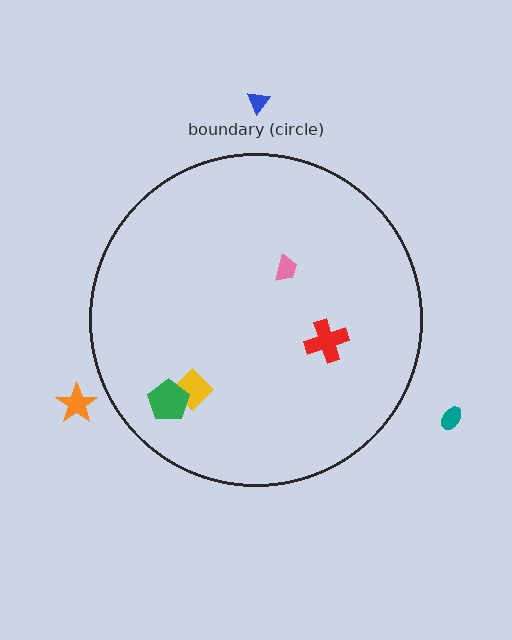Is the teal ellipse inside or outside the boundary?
Outside.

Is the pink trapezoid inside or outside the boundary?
Inside.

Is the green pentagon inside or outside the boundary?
Inside.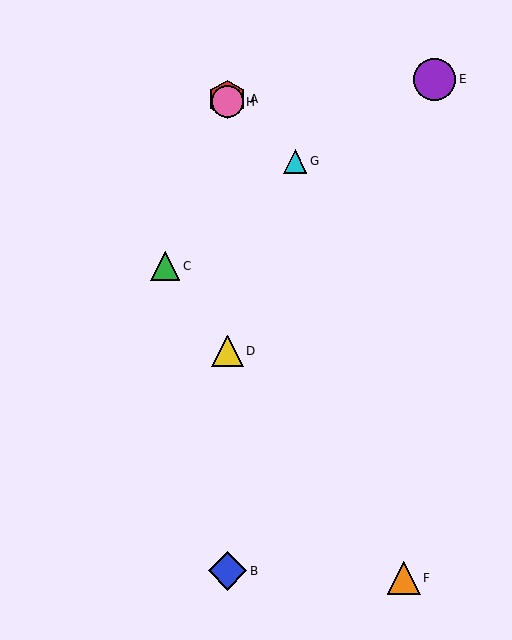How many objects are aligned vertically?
4 objects (A, B, D, H) are aligned vertically.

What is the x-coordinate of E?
Object E is at x≈434.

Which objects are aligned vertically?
Objects A, B, D, H are aligned vertically.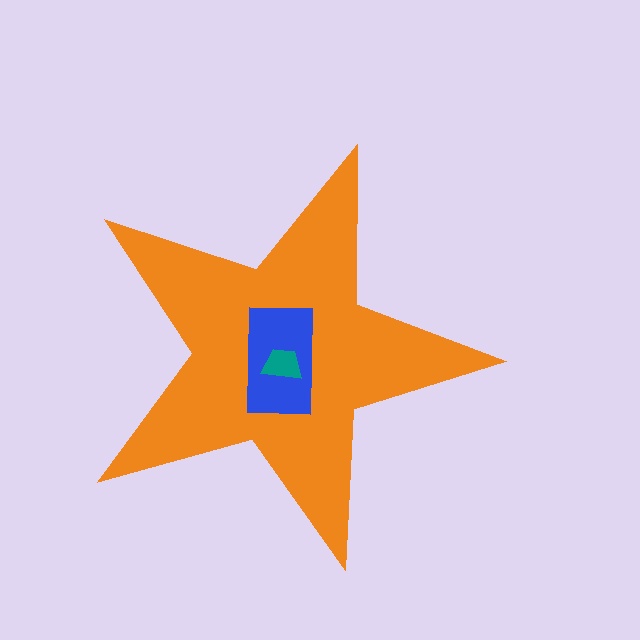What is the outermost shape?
The orange star.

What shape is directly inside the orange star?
The blue rectangle.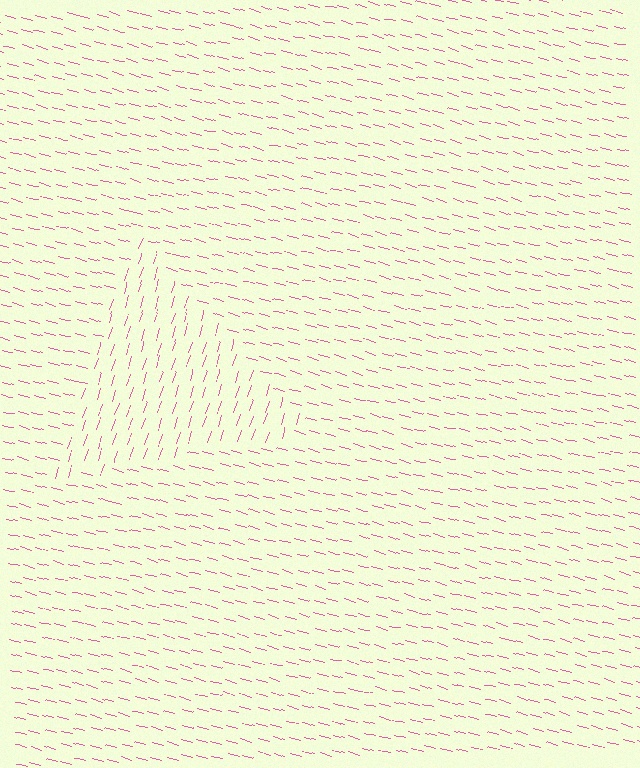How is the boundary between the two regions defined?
The boundary is defined purely by a change in line orientation (approximately 87 degrees difference). All lines are the same color and thickness.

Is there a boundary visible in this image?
Yes, there is a texture boundary formed by a change in line orientation.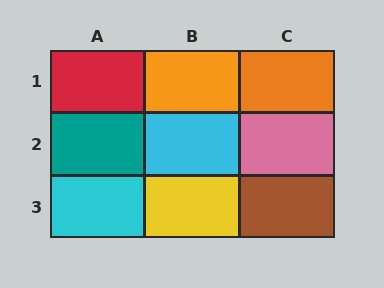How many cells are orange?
2 cells are orange.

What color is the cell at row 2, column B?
Cyan.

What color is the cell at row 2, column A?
Teal.